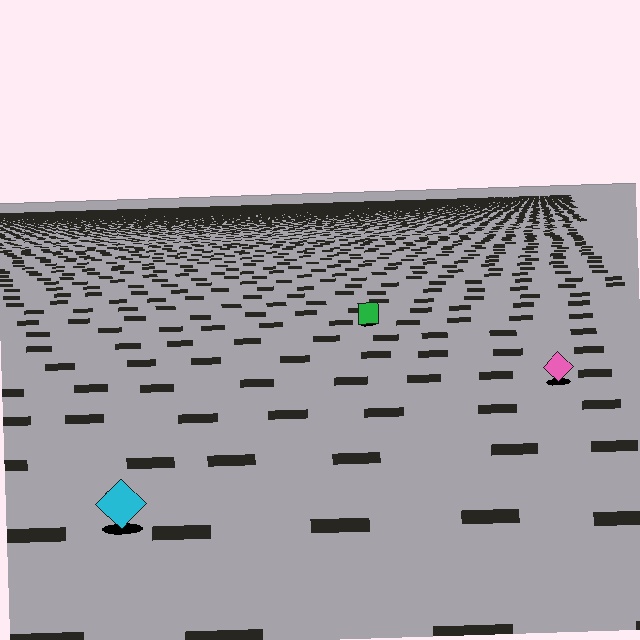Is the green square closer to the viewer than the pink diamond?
No. The pink diamond is closer — you can tell from the texture gradient: the ground texture is coarser near it.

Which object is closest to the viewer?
The cyan diamond is closest. The texture marks near it are larger and more spread out.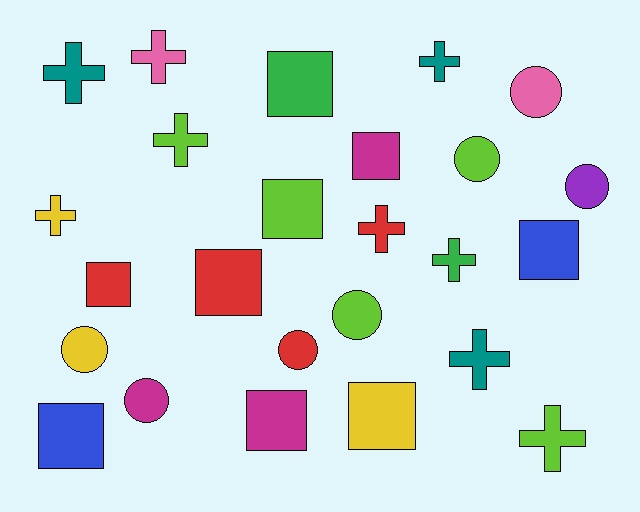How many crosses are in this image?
There are 9 crosses.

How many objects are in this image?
There are 25 objects.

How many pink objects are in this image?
There are 2 pink objects.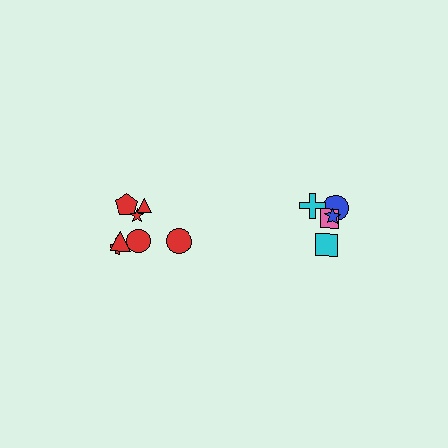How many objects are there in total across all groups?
There are 12 objects.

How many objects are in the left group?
There are 7 objects.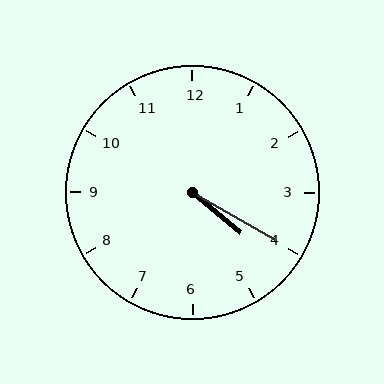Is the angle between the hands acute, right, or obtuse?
It is acute.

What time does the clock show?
4:20.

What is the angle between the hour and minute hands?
Approximately 10 degrees.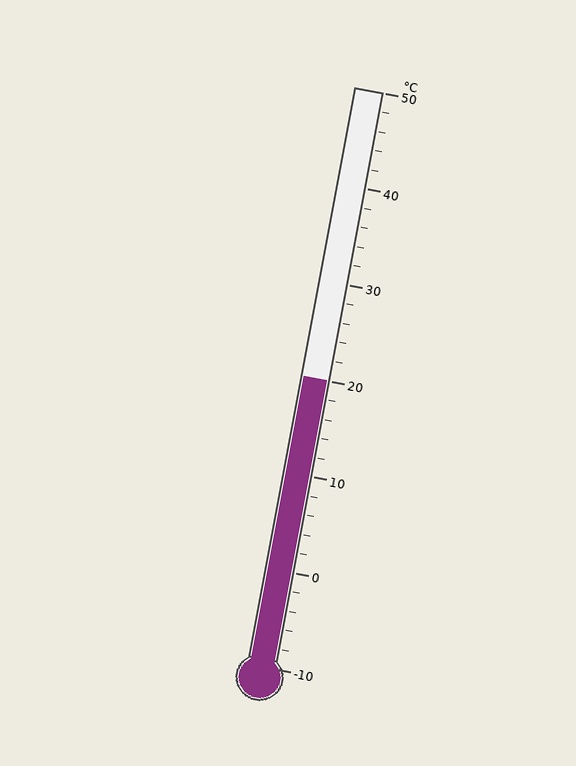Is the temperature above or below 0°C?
The temperature is above 0°C.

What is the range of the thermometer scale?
The thermometer scale ranges from -10°C to 50°C.